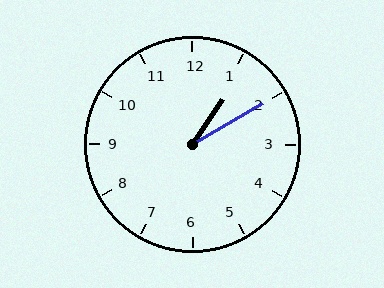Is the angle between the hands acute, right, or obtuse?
It is acute.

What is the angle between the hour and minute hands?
Approximately 25 degrees.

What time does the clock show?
1:10.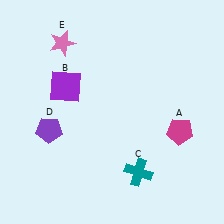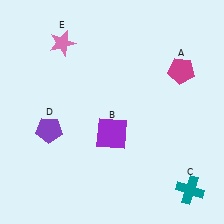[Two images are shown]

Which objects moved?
The objects that moved are: the magenta pentagon (A), the purple square (B), the teal cross (C).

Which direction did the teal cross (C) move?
The teal cross (C) moved right.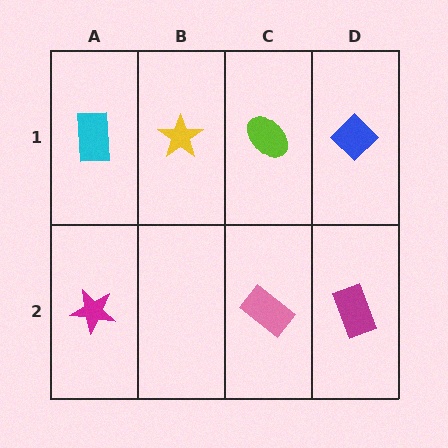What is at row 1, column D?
A blue diamond.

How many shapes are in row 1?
4 shapes.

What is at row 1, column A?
A cyan rectangle.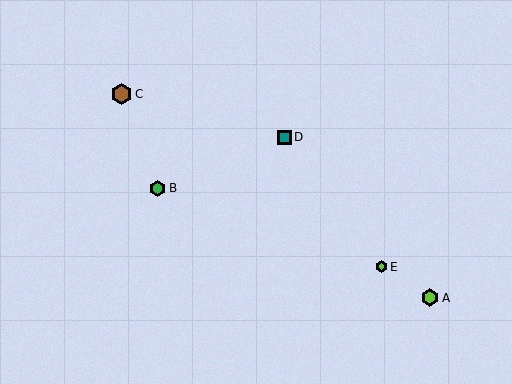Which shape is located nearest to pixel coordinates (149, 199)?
The green hexagon (labeled B) at (158, 188) is nearest to that location.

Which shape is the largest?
The brown hexagon (labeled C) is the largest.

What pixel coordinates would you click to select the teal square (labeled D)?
Click at (284, 137) to select the teal square D.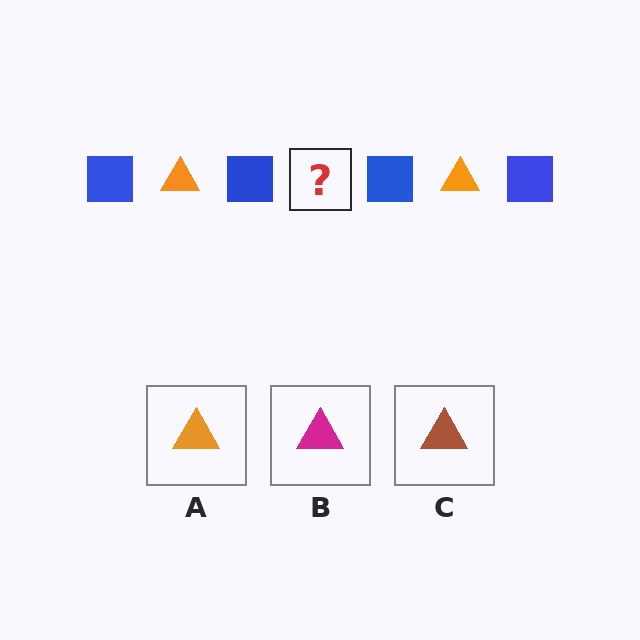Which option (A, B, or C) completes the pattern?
A.